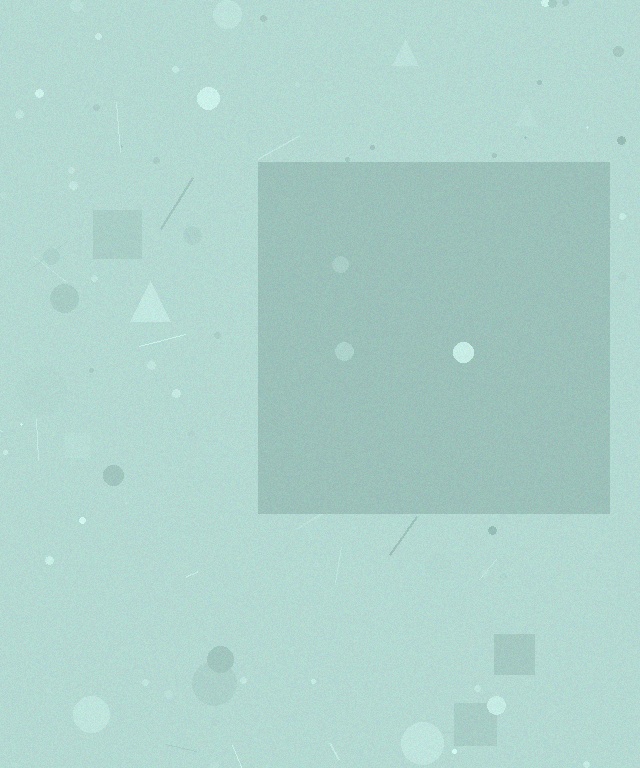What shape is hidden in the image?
A square is hidden in the image.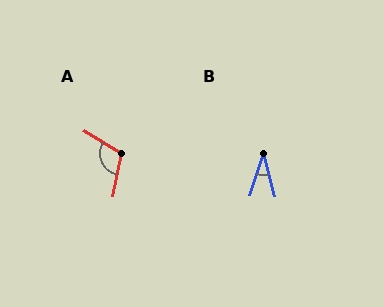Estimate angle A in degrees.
Approximately 110 degrees.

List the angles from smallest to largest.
B (32°), A (110°).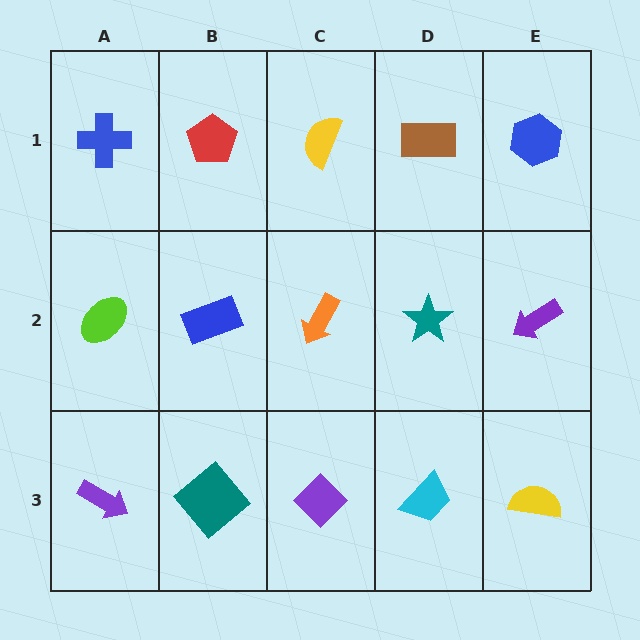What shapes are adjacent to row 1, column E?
A purple arrow (row 2, column E), a brown rectangle (row 1, column D).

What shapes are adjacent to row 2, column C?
A yellow semicircle (row 1, column C), a purple diamond (row 3, column C), a blue rectangle (row 2, column B), a teal star (row 2, column D).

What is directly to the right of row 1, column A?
A red pentagon.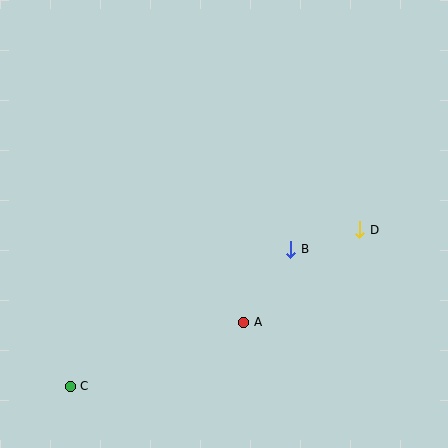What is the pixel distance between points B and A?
The distance between B and A is 87 pixels.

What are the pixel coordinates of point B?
Point B is at (291, 249).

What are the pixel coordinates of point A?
Point A is at (244, 322).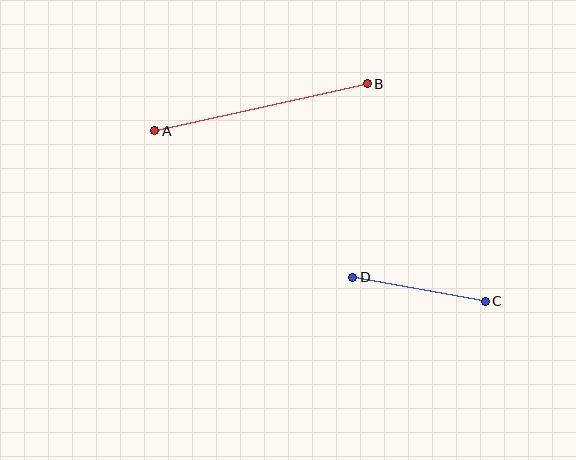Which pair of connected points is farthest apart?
Points A and B are farthest apart.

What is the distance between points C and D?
The distance is approximately 135 pixels.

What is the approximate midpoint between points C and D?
The midpoint is at approximately (419, 289) pixels.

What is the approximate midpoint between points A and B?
The midpoint is at approximately (261, 107) pixels.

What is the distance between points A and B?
The distance is approximately 217 pixels.